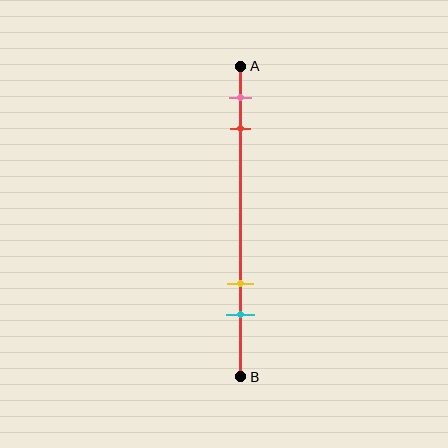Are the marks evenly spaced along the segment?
No, the marks are not evenly spaced.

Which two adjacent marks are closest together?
The pink and red marks are the closest adjacent pair.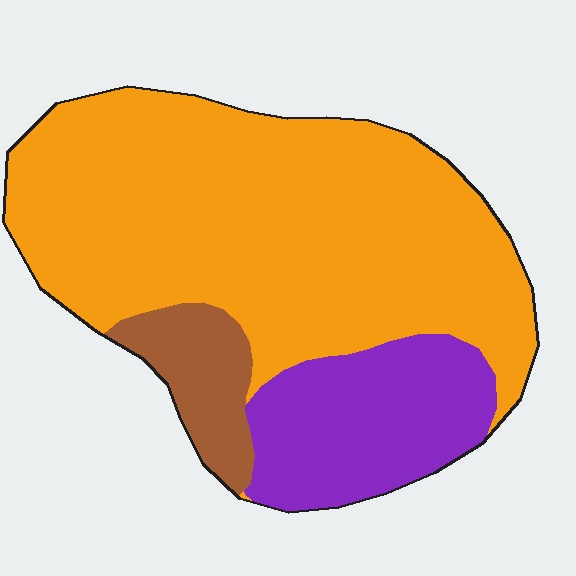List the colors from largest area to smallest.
From largest to smallest: orange, purple, brown.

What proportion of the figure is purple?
Purple covers 21% of the figure.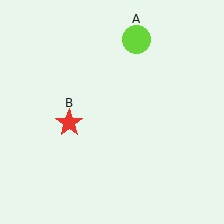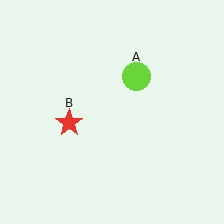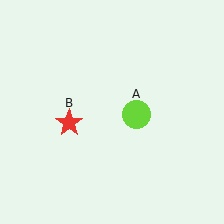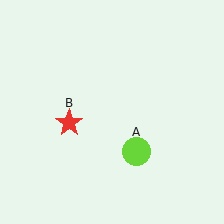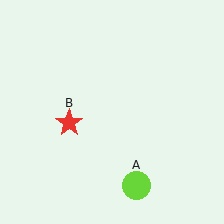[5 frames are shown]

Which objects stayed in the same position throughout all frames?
Red star (object B) remained stationary.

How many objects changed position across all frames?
1 object changed position: lime circle (object A).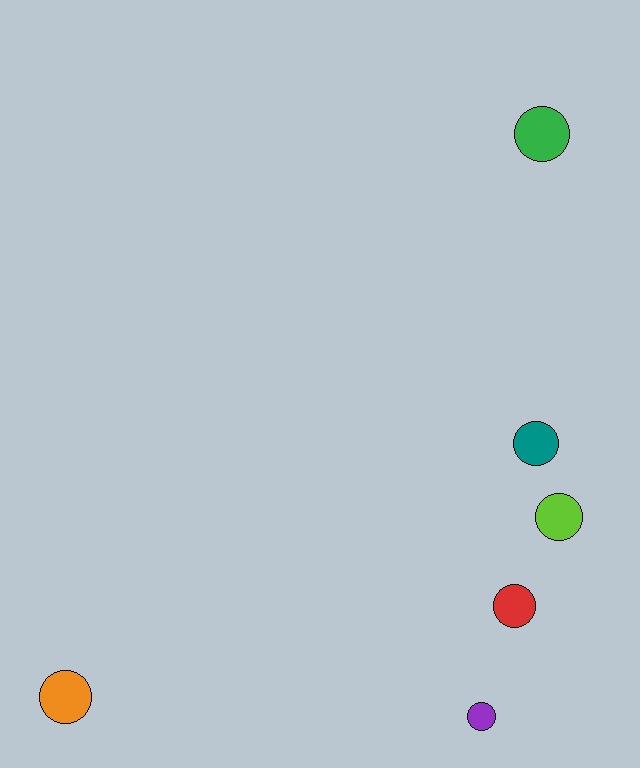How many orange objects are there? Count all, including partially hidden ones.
There is 1 orange object.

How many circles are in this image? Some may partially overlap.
There are 6 circles.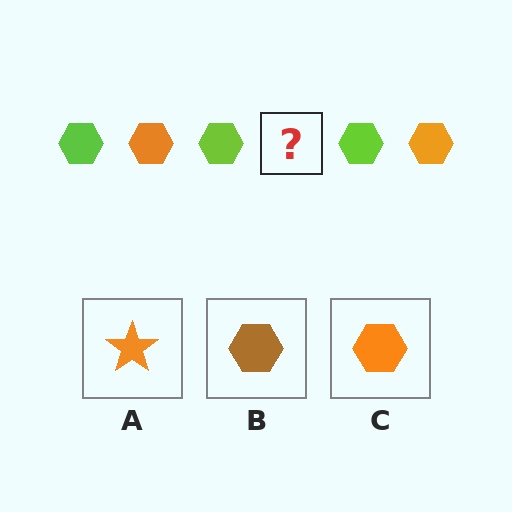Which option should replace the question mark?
Option C.